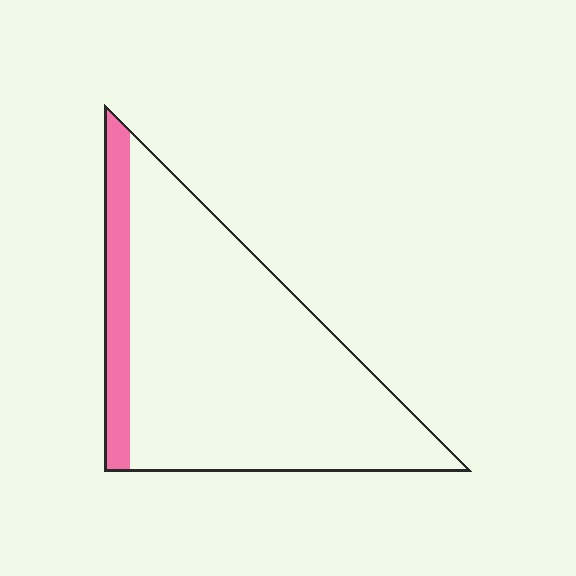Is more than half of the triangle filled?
No.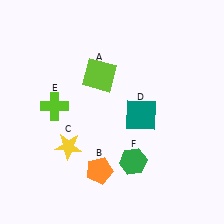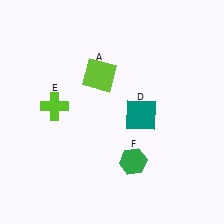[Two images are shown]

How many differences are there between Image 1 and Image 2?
There are 2 differences between the two images.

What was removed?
The yellow star (C), the orange pentagon (B) were removed in Image 2.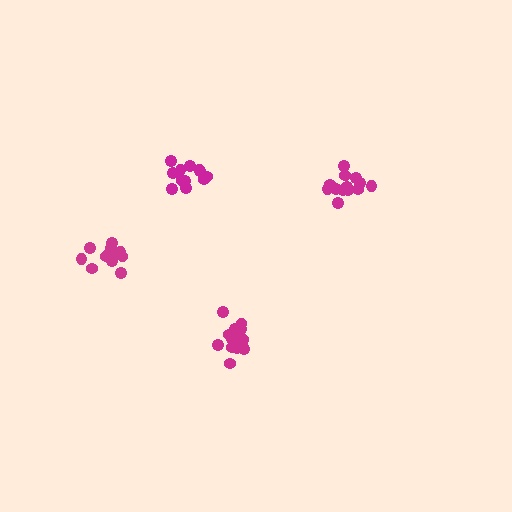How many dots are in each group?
Group 1: 15 dots, Group 2: 12 dots, Group 3: 14 dots, Group 4: 13 dots (54 total).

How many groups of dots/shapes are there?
There are 4 groups.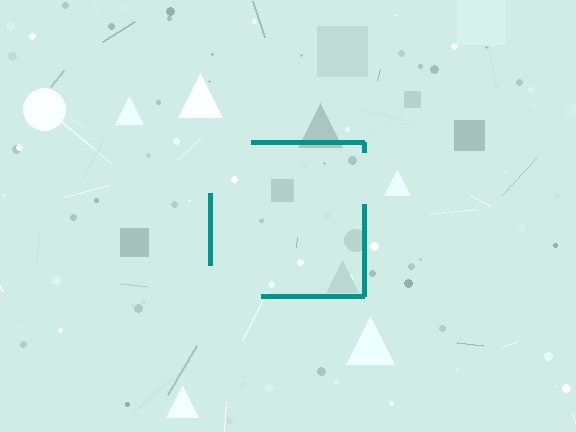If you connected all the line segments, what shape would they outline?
They would outline a square.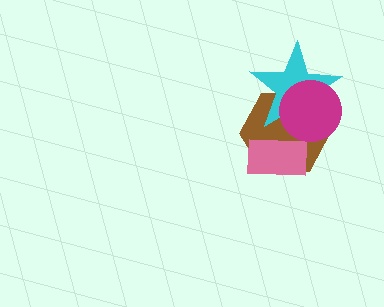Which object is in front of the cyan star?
The magenta circle is in front of the cyan star.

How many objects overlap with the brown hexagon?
3 objects overlap with the brown hexagon.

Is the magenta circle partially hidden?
No, no other shape covers it.